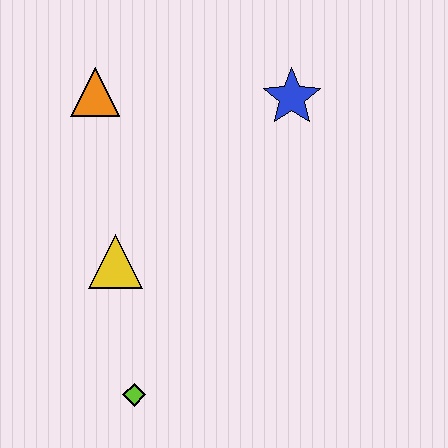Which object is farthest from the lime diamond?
The blue star is farthest from the lime diamond.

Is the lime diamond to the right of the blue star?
No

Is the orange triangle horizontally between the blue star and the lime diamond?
No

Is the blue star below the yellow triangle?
No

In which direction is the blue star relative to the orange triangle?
The blue star is to the right of the orange triangle.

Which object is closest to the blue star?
The orange triangle is closest to the blue star.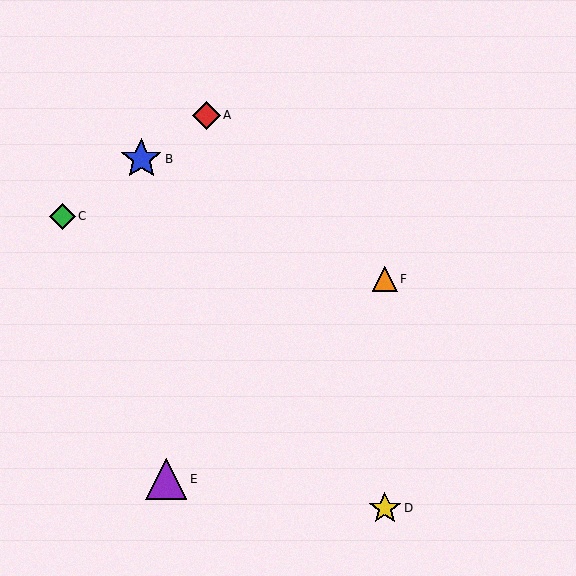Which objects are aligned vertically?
Objects D, F are aligned vertically.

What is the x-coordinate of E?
Object E is at x≈166.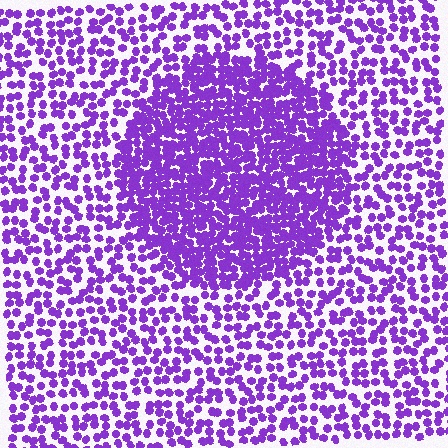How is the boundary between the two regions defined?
The boundary is defined by a change in element density (approximately 2.1x ratio). All elements are the same color, size, and shape.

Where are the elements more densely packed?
The elements are more densely packed inside the circle boundary.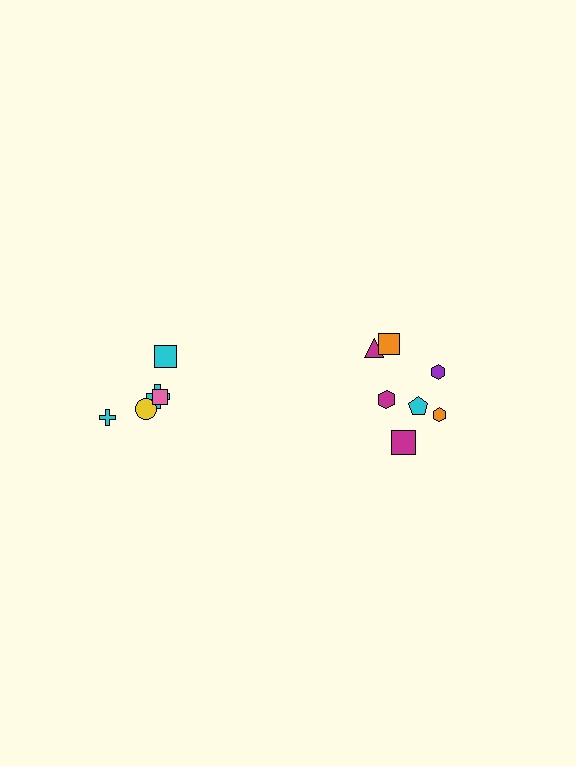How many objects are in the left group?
There are 5 objects.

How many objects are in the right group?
There are 7 objects.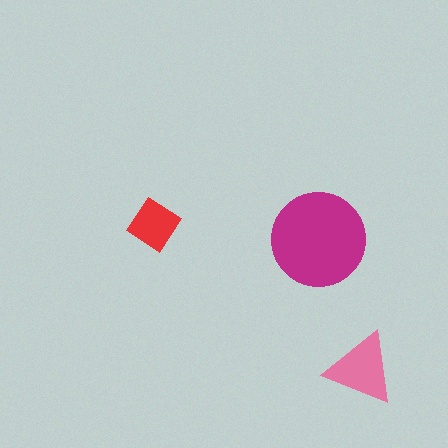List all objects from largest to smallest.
The magenta circle, the pink triangle, the red diamond.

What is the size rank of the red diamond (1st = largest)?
3rd.